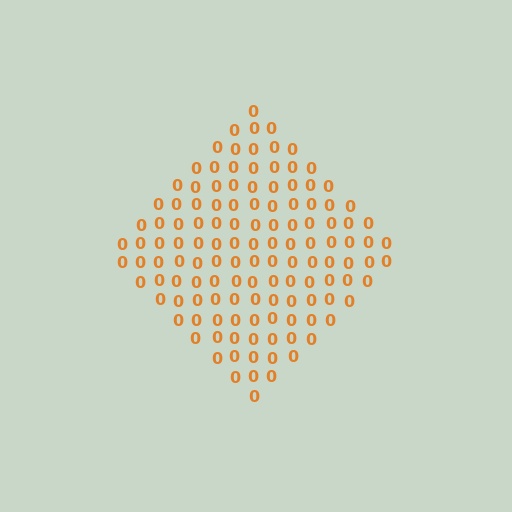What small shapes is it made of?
It is made of small digit 0's.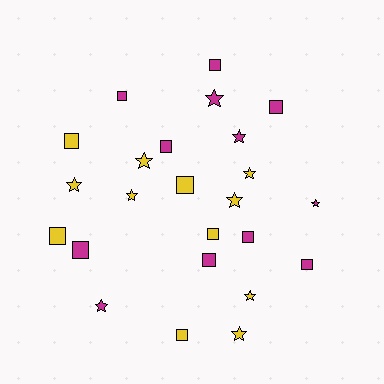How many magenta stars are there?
There are 4 magenta stars.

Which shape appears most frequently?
Square, with 13 objects.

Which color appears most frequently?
Magenta, with 12 objects.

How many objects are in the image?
There are 24 objects.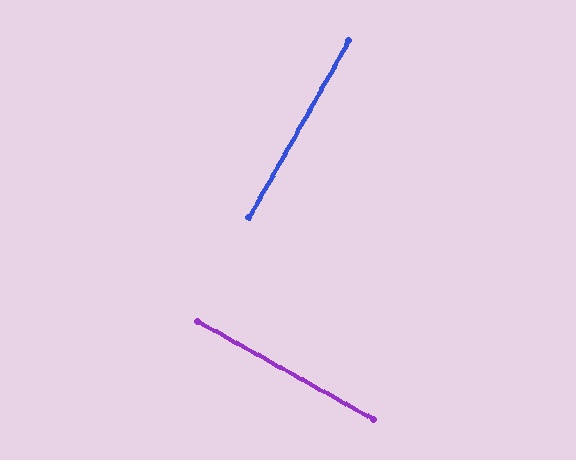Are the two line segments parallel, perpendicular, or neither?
Perpendicular — they meet at approximately 90°.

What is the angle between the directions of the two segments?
Approximately 90 degrees.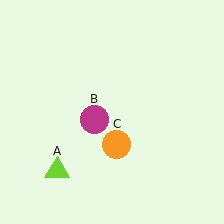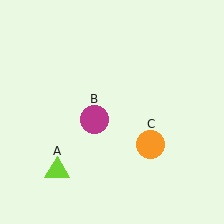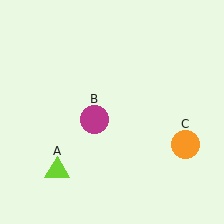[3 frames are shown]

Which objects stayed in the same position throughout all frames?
Lime triangle (object A) and magenta circle (object B) remained stationary.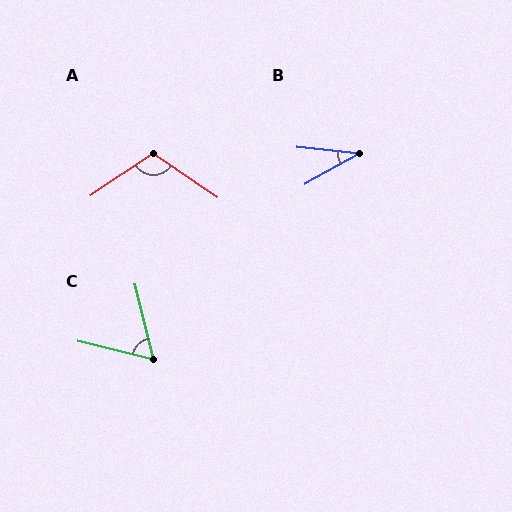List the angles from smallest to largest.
B (35°), C (62°), A (112°).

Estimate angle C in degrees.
Approximately 62 degrees.